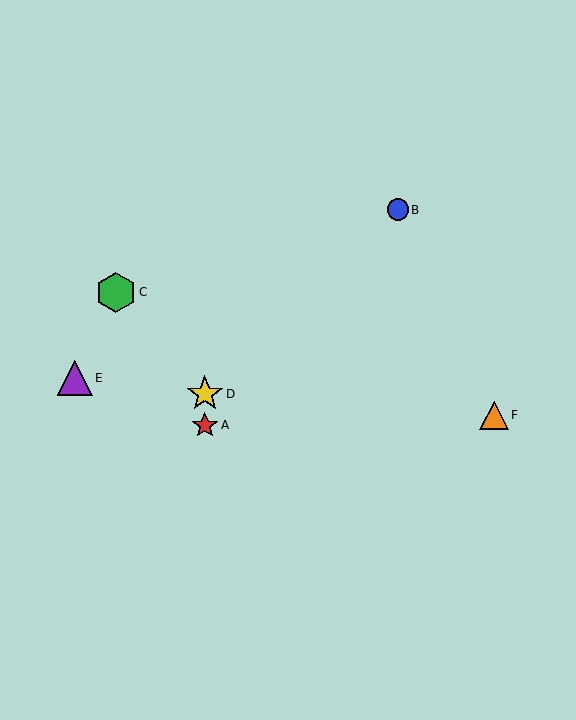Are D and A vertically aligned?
Yes, both are at x≈205.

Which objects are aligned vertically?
Objects A, D are aligned vertically.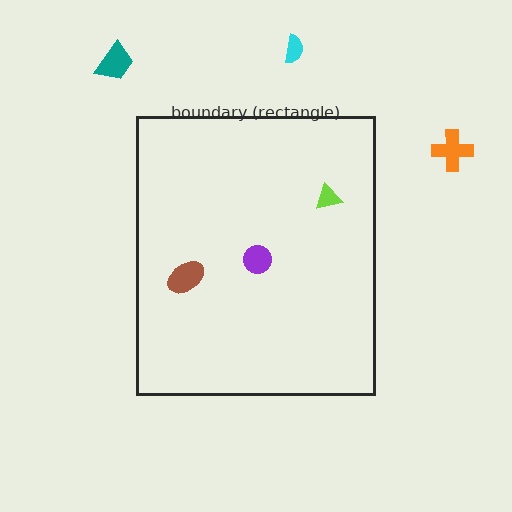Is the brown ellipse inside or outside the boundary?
Inside.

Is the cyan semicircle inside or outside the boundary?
Outside.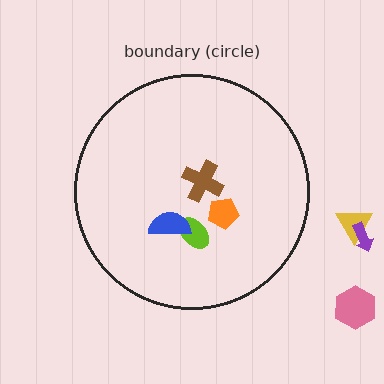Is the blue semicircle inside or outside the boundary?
Inside.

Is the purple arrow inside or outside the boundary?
Outside.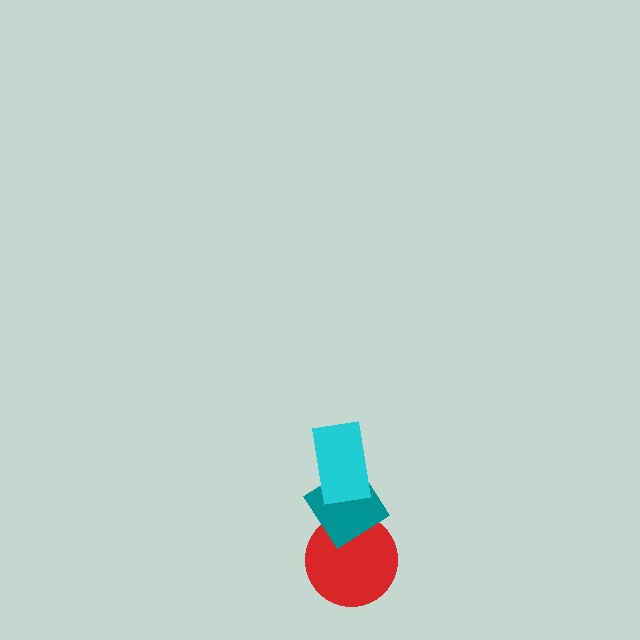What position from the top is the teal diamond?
The teal diamond is 2nd from the top.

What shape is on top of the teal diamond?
The cyan rectangle is on top of the teal diamond.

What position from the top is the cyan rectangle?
The cyan rectangle is 1st from the top.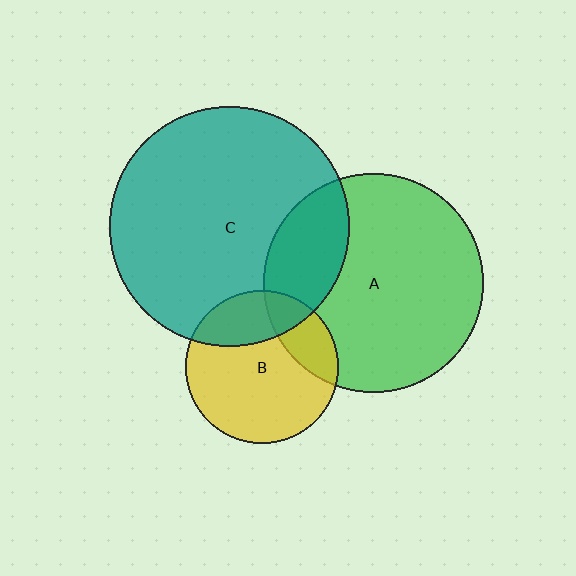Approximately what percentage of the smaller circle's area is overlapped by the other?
Approximately 25%.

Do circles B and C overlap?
Yes.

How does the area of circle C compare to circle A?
Approximately 1.2 times.